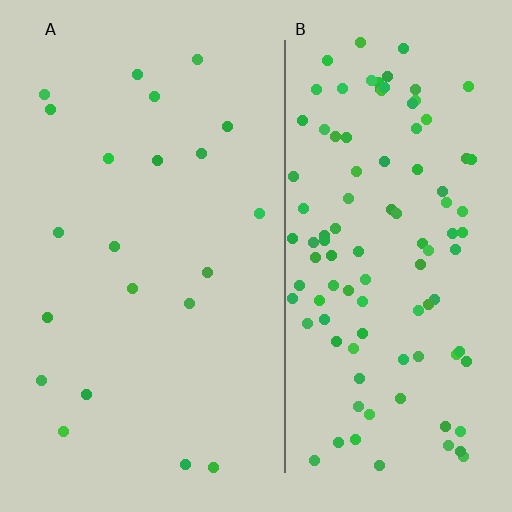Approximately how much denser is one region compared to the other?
Approximately 5.1× — region B over region A.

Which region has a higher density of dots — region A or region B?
B (the right).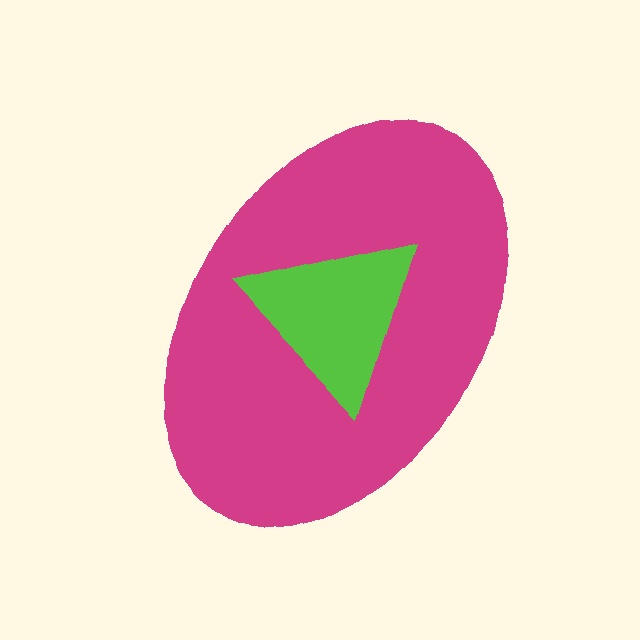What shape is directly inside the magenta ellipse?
The lime triangle.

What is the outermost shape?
The magenta ellipse.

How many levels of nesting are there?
2.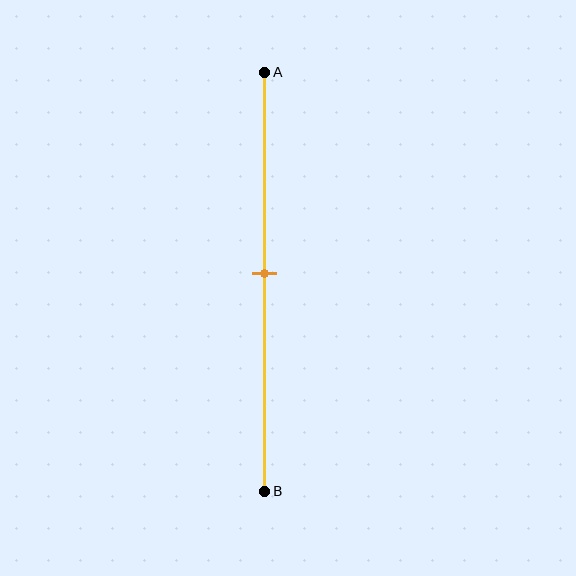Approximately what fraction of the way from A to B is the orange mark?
The orange mark is approximately 50% of the way from A to B.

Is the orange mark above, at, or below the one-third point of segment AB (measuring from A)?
The orange mark is below the one-third point of segment AB.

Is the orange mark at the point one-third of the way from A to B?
No, the mark is at about 50% from A, not at the 33% one-third point.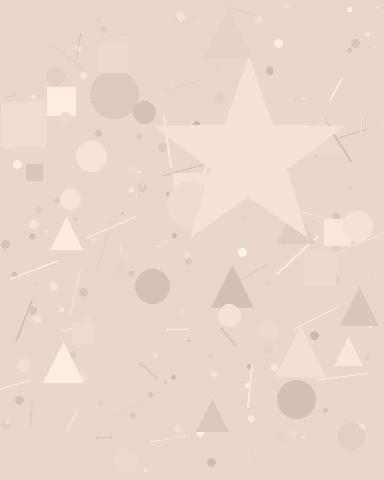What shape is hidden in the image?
A star is hidden in the image.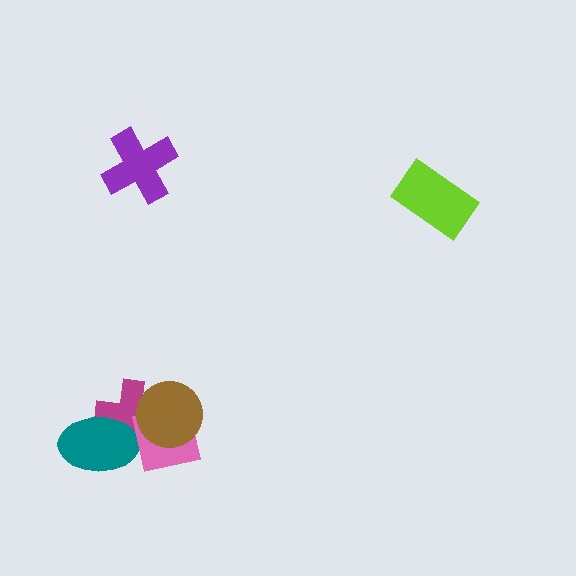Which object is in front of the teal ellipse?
The pink square is in front of the teal ellipse.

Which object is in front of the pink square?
The brown circle is in front of the pink square.